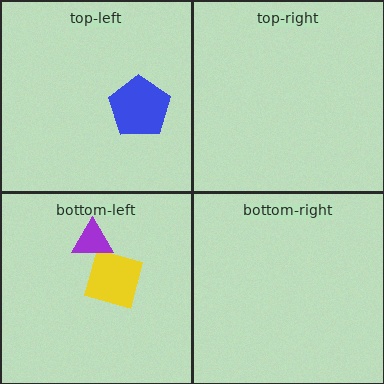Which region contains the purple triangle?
The bottom-left region.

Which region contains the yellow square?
The bottom-left region.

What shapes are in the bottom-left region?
The yellow square, the purple triangle.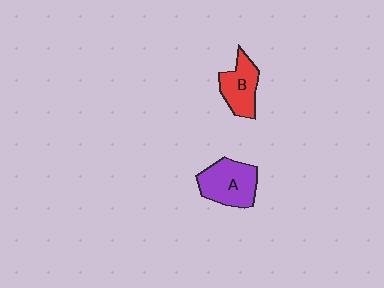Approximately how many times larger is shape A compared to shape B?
Approximately 1.3 times.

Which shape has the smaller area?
Shape B (red).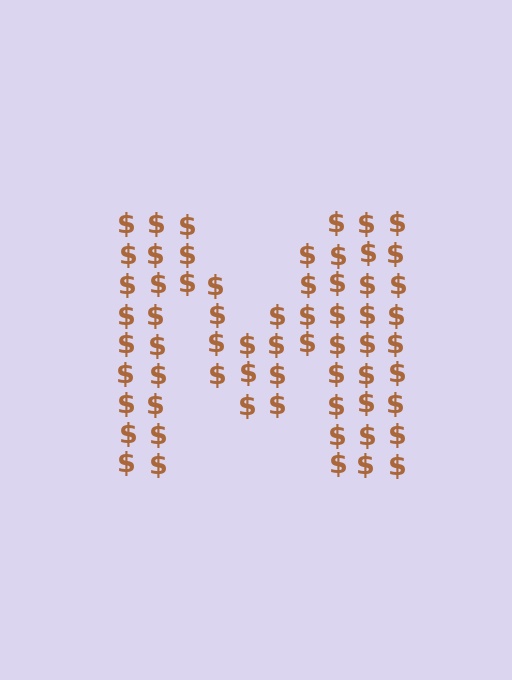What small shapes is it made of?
It is made of small dollar signs.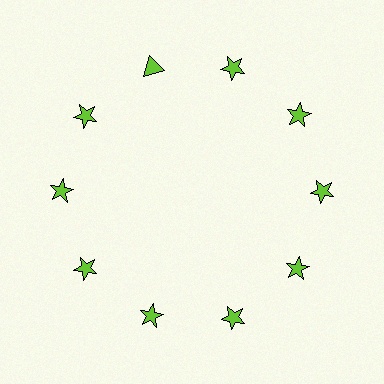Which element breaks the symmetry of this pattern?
The lime triangle at roughly the 11 o'clock position breaks the symmetry. All other shapes are lime stars.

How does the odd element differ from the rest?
It has a different shape: triangle instead of star.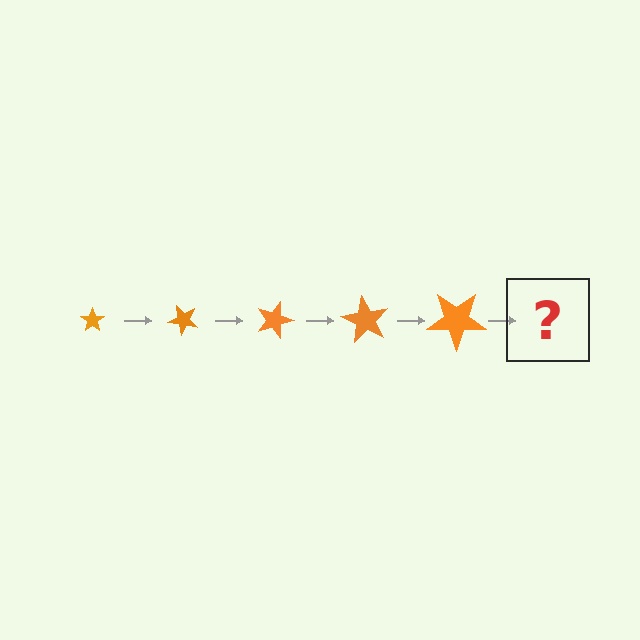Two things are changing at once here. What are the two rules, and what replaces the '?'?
The two rules are that the star grows larger each step and it rotates 45 degrees each step. The '?' should be a star, larger than the previous one and rotated 225 degrees from the start.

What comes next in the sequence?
The next element should be a star, larger than the previous one and rotated 225 degrees from the start.